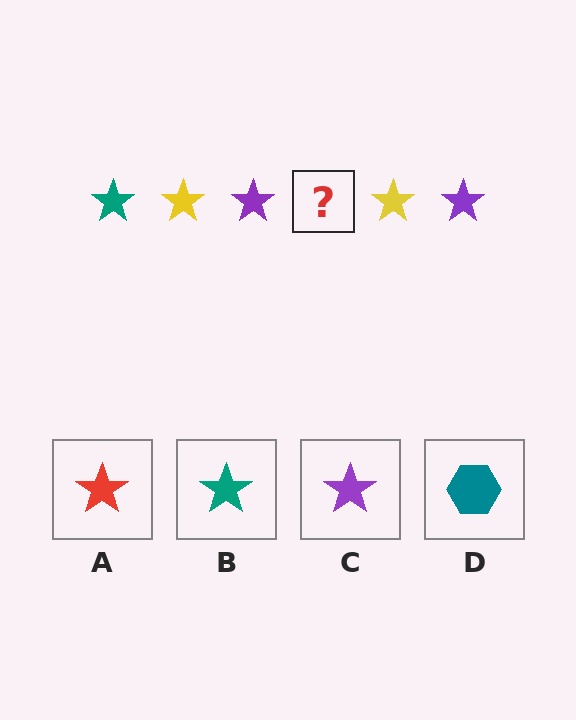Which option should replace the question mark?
Option B.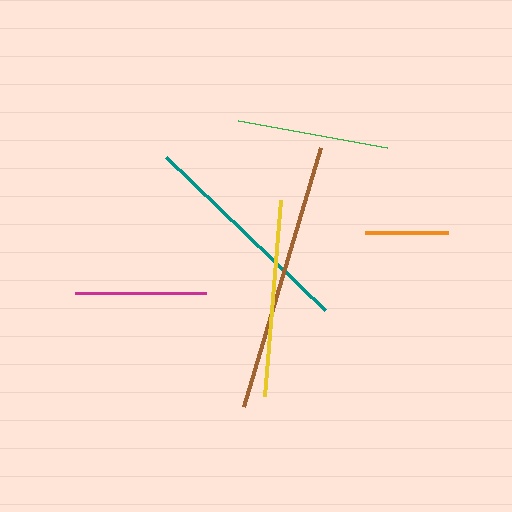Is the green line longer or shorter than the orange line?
The green line is longer than the orange line.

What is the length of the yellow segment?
The yellow segment is approximately 197 pixels long.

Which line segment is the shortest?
The orange line is the shortest at approximately 84 pixels.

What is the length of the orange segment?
The orange segment is approximately 84 pixels long.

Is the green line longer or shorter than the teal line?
The teal line is longer than the green line.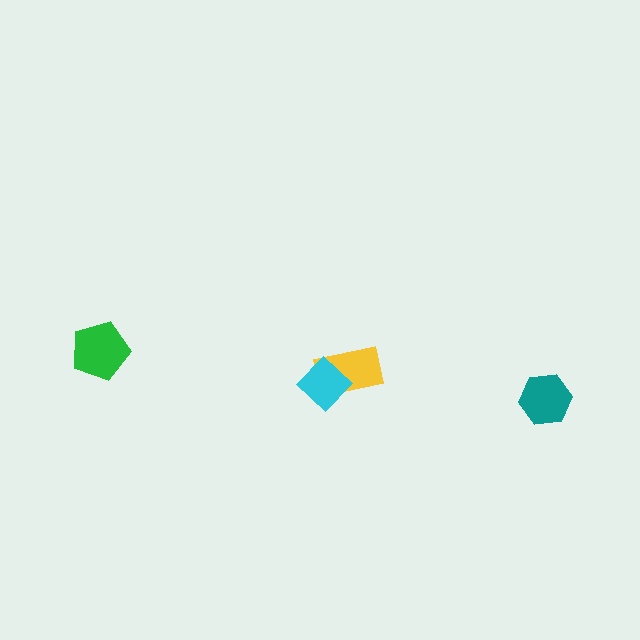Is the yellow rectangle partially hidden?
Yes, it is partially covered by another shape.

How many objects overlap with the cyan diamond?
1 object overlaps with the cyan diamond.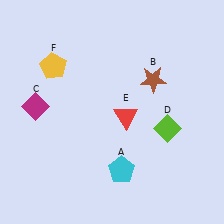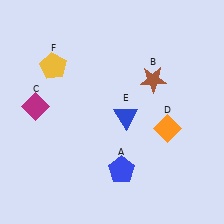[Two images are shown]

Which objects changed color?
A changed from cyan to blue. D changed from lime to orange. E changed from red to blue.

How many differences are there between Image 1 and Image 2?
There are 3 differences between the two images.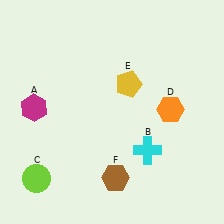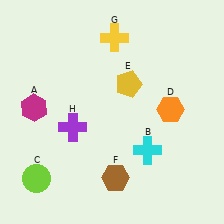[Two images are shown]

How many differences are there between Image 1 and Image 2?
There are 2 differences between the two images.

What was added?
A yellow cross (G), a purple cross (H) were added in Image 2.